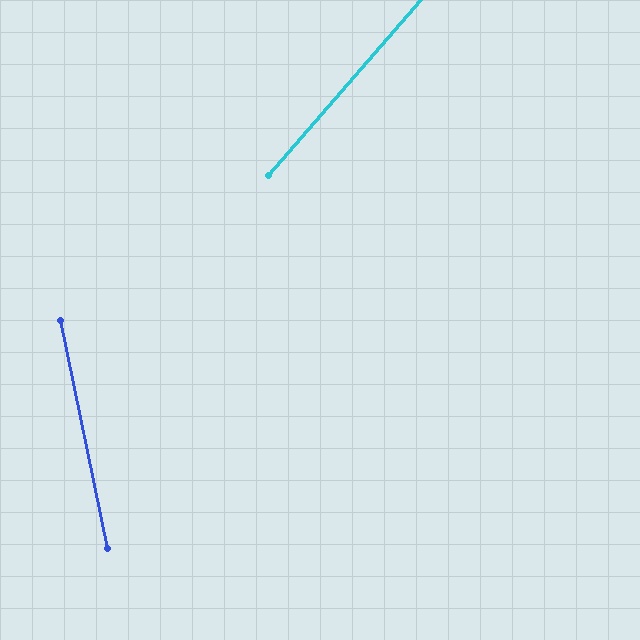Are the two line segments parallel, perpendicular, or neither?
Neither parallel nor perpendicular — they differ by about 52°.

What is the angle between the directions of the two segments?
Approximately 52 degrees.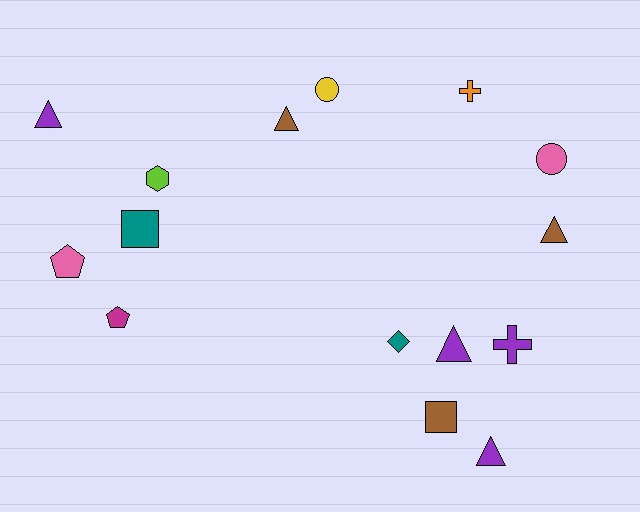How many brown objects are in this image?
There are 3 brown objects.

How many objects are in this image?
There are 15 objects.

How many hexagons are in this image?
There is 1 hexagon.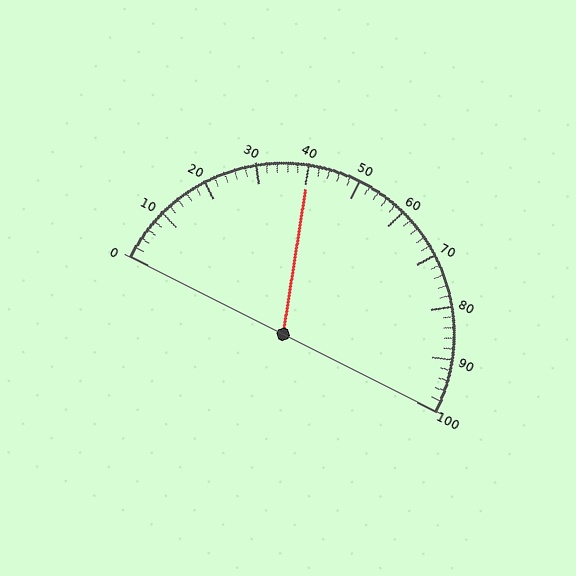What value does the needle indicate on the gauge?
The needle indicates approximately 40.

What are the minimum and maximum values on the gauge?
The gauge ranges from 0 to 100.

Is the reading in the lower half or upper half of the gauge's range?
The reading is in the lower half of the range (0 to 100).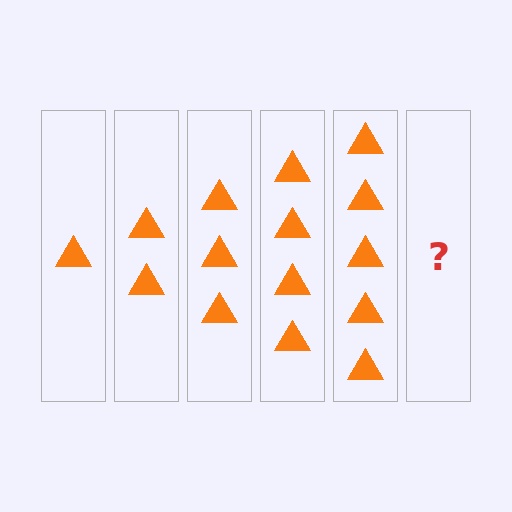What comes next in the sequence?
The next element should be 6 triangles.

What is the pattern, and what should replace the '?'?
The pattern is that each step adds one more triangle. The '?' should be 6 triangles.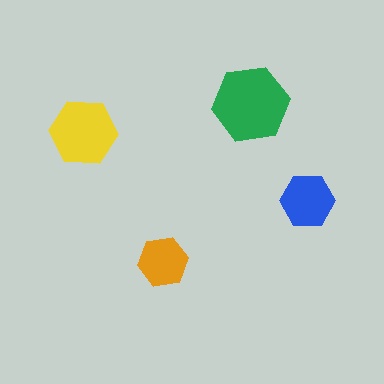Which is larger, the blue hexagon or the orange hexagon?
The blue one.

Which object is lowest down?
The orange hexagon is bottommost.